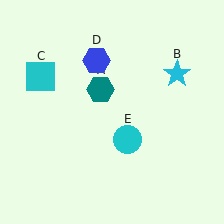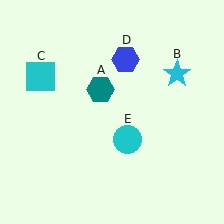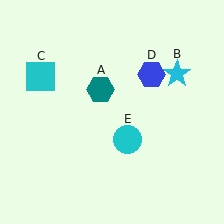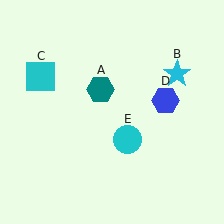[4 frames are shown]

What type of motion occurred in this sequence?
The blue hexagon (object D) rotated clockwise around the center of the scene.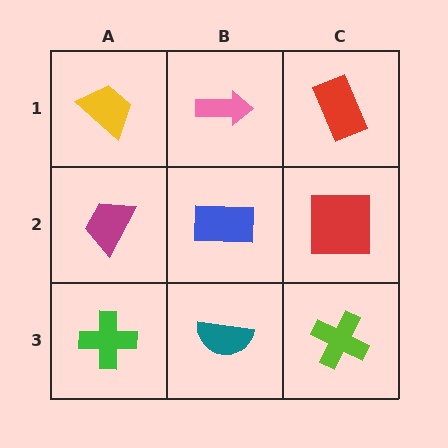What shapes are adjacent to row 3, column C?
A red square (row 2, column C), a teal semicircle (row 3, column B).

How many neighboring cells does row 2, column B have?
4.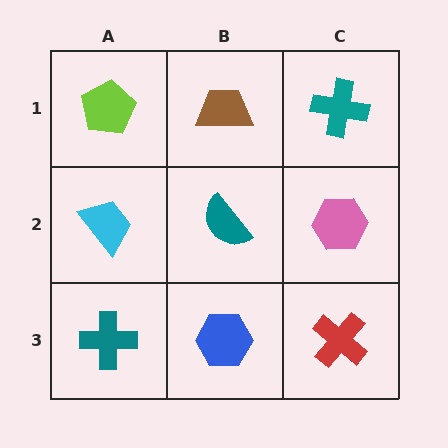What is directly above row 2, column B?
A brown trapezoid.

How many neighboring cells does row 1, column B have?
3.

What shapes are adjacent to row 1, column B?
A teal semicircle (row 2, column B), a lime pentagon (row 1, column A), a teal cross (row 1, column C).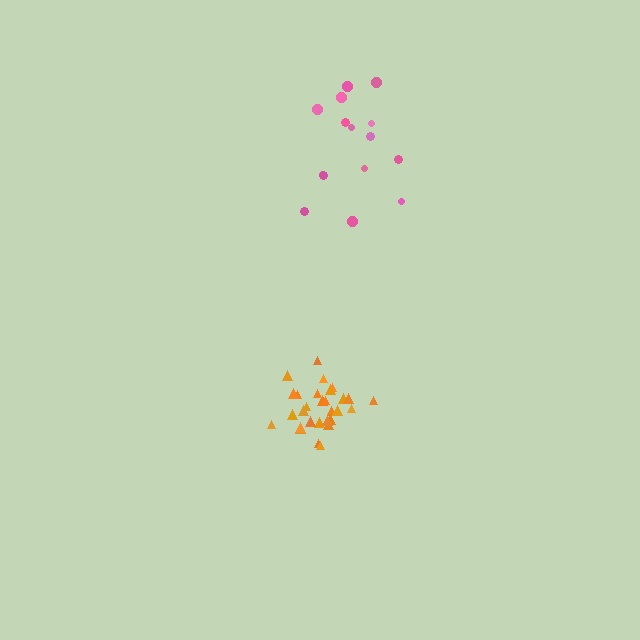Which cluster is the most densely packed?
Orange.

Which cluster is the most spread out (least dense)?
Pink.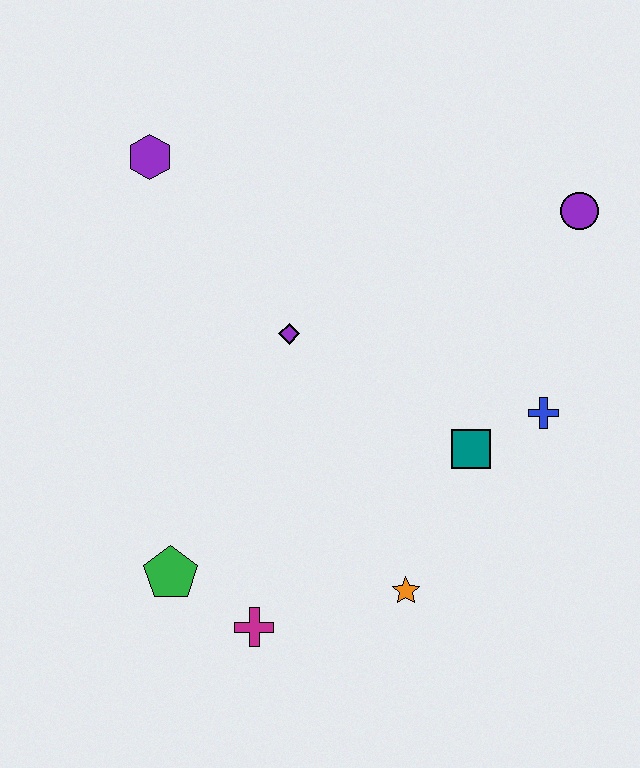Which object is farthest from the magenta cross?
The purple circle is farthest from the magenta cross.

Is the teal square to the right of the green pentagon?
Yes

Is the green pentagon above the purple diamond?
No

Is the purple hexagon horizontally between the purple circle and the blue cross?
No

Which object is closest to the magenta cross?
The green pentagon is closest to the magenta cross.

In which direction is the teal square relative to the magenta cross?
The teal square is to the right of the magenta cross.